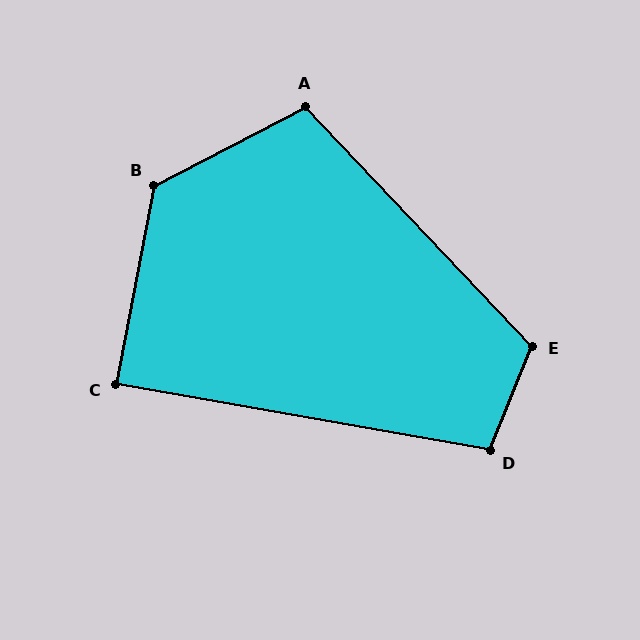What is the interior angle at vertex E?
Approximately 114 degrees (obtuse).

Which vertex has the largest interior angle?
B, at approximately 128 degrees.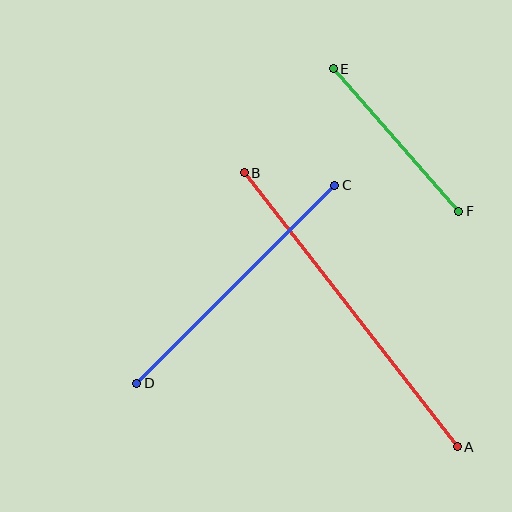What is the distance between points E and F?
The distance is approximately 190 pixels.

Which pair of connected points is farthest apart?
Points A and B are farthest apart.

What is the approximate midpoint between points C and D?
The midpoint is at approximately (236, 284) pixels.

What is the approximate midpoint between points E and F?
The midpoint is at approximately (396, 140) pixels.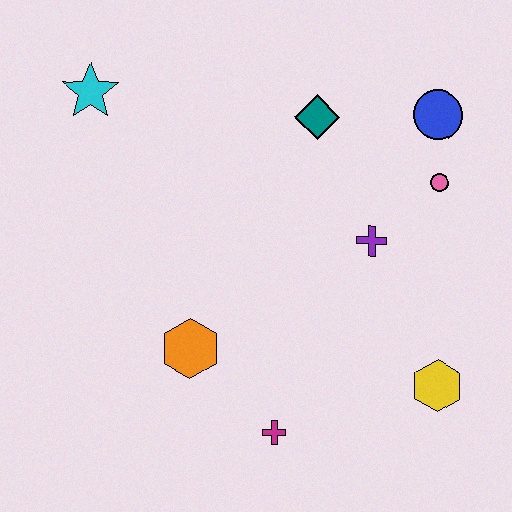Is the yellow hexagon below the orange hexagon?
Yes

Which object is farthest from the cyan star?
The yellow hexagon is farthest from the cyan star.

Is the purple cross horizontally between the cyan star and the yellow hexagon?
Yes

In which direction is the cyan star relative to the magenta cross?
The cyan star is above the magenta cross.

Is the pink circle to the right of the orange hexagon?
Yes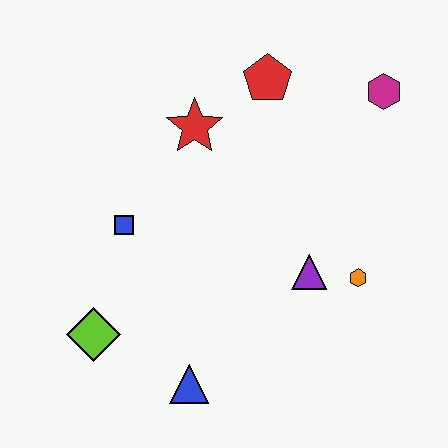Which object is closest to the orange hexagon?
The purple triangle is closest to the orange hexagon.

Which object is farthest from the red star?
The blue triangle is farthest from the red star.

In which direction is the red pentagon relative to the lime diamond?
The red pentagon is above the lime diamond.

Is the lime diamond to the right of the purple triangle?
No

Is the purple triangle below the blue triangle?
No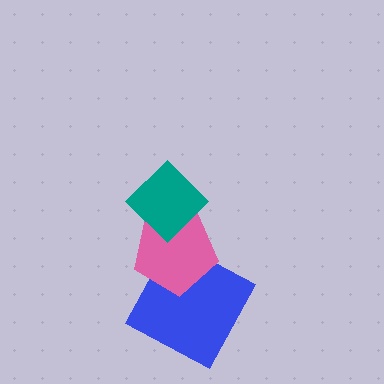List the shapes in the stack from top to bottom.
From top to bottom: the teal diamond, the pink pentagon, the blue square.